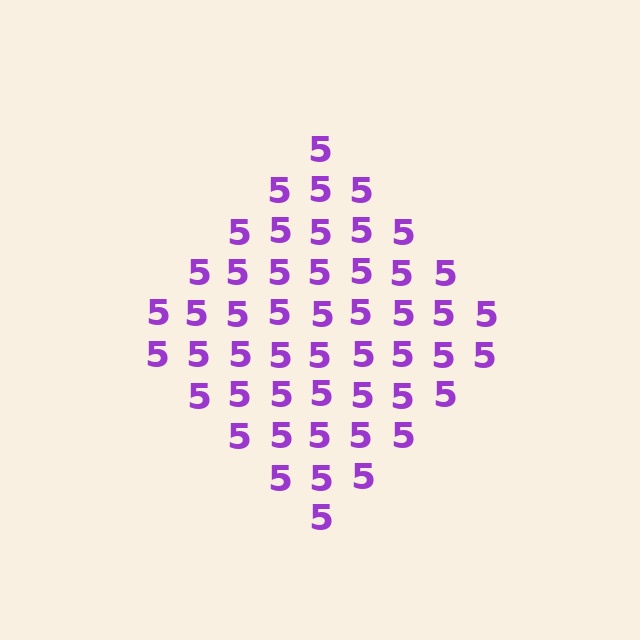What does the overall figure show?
The overall figure shows a diamond.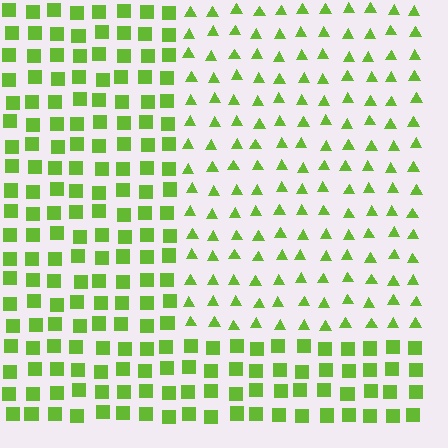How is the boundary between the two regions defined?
The boundary is defined by a change in element shape: triangles inside vs. squares outside. All elements share the same color and spacing.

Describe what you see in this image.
The image is filled with small lime elements arranged in a uniform grid. A rectangle-shaped region contains triangles, while the surrounding area contains squares. The boundary is defined purely by the change in element shape.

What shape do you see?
I see a rectangle.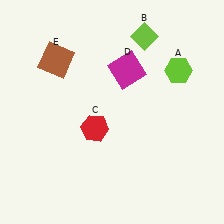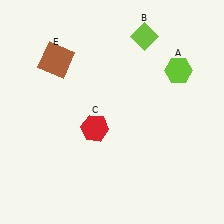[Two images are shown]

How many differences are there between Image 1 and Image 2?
There is 1 difference between the two images.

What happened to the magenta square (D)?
The magenta square (D) was removed in Image 2. It was in the top-right area of Image 1.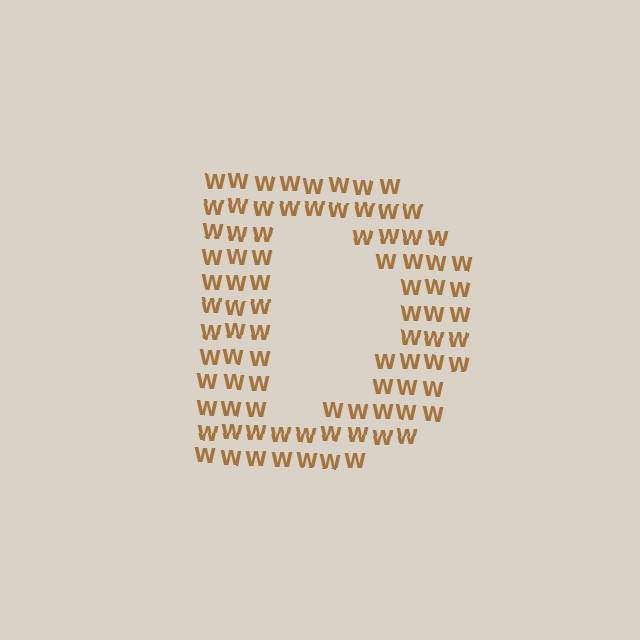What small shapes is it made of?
It is made of small letter W's.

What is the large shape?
The large shape is the letter D.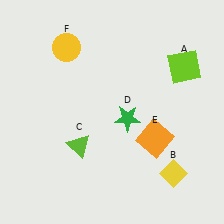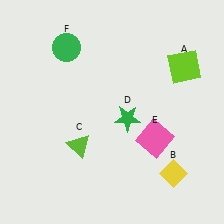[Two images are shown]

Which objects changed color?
E changed from orange to pink. F changed from yellow to green.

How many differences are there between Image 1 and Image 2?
There are 2 differences between the two images.